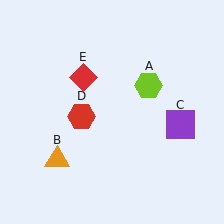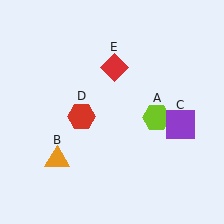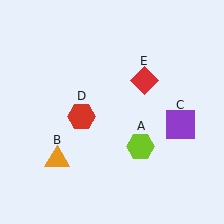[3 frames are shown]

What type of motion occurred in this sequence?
The lime hexagon (object A), red diamond (object E) rotated clockwise around the center of the scene.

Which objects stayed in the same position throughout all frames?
Orange triangle (object B) and purple square (object C) and red hexagon (object D) remained stationary.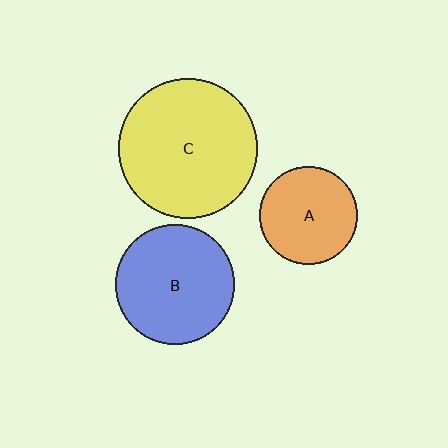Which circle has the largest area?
Circle C (yellow).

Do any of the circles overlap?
No, none of the circles overlap.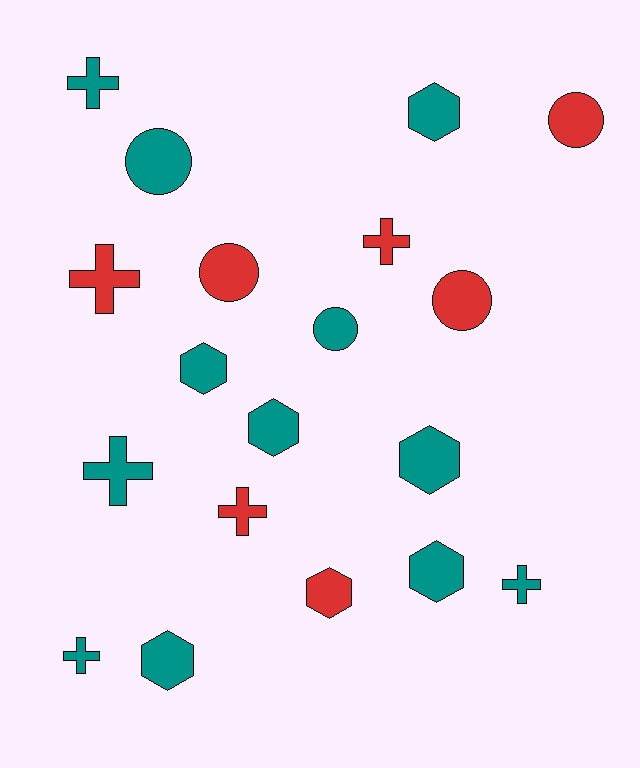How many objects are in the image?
There are 19 objects.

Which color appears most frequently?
Teal, with 12 objects.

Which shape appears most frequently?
Cross, with 7 objects.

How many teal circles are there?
There are 2 teal circles.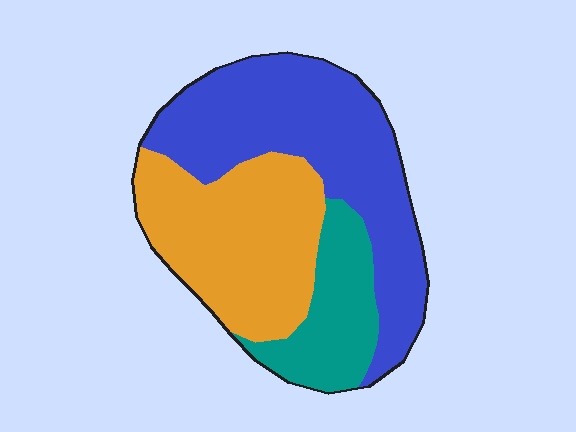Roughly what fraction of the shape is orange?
Orange covers about 35% of the shape.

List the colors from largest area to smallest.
From largest to smallest: blue, orange, teal.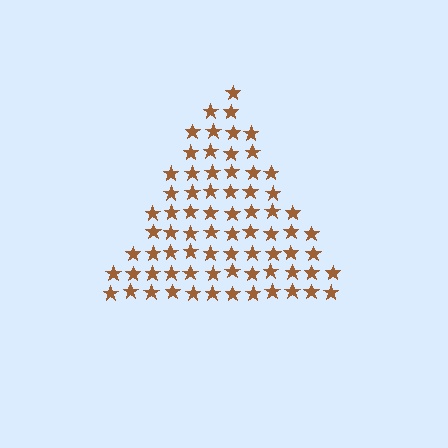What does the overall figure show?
The overall figure shows a triangle.